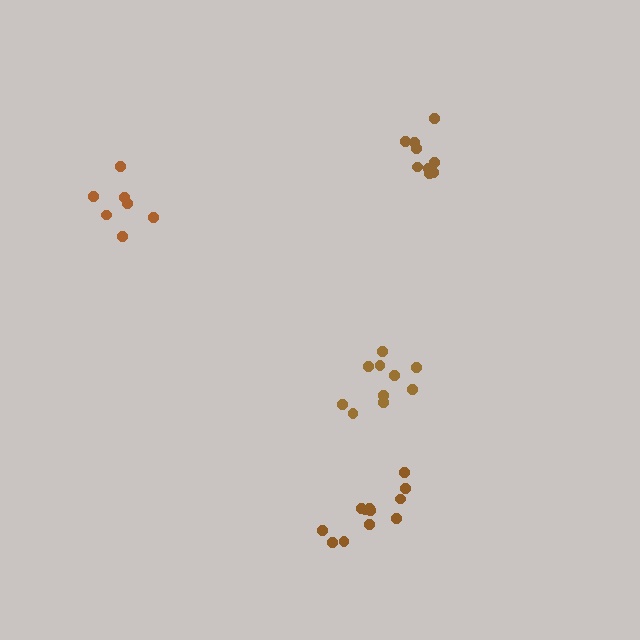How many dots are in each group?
Group 1: 12 dots, Group 2: 7 dots, Group 3: 10 dots, Group 4: 9 dots (38 total).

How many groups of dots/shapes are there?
There are 4 groups.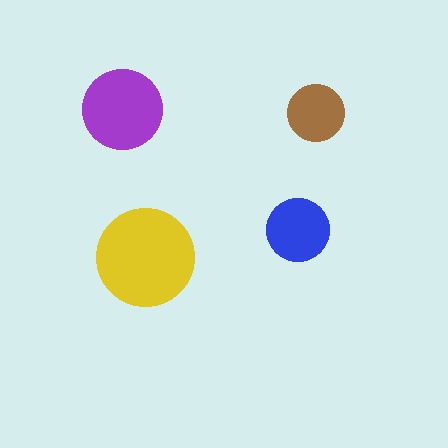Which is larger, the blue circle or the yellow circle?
The yellow one.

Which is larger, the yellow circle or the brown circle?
The yellow one.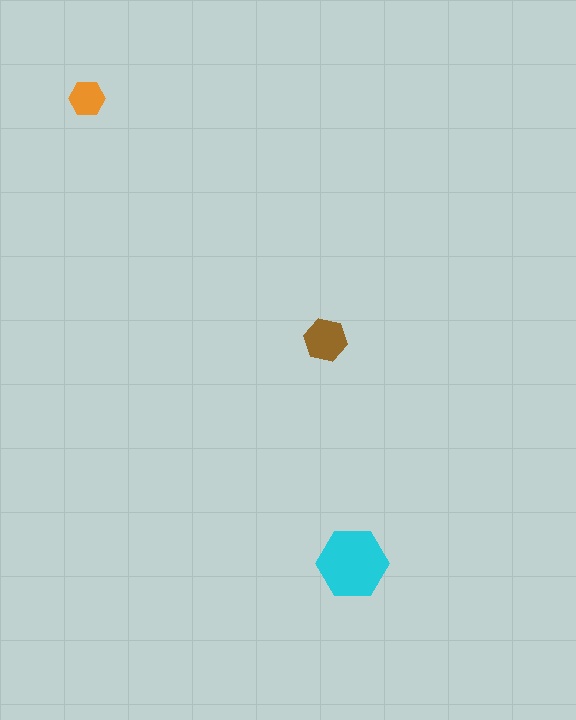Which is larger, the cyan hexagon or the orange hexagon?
The cyan one.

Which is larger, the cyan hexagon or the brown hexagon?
The cyan one.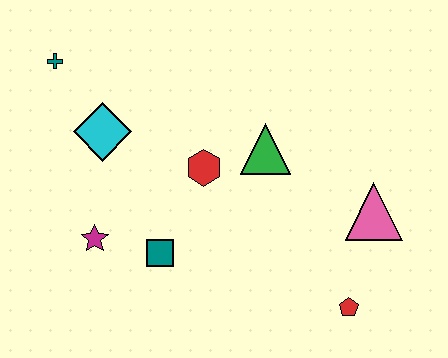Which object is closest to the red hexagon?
The green triangle is closest to the red hexagon.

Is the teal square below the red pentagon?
No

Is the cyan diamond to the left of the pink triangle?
Yes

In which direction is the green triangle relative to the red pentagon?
The green triangle is above the red pentagon.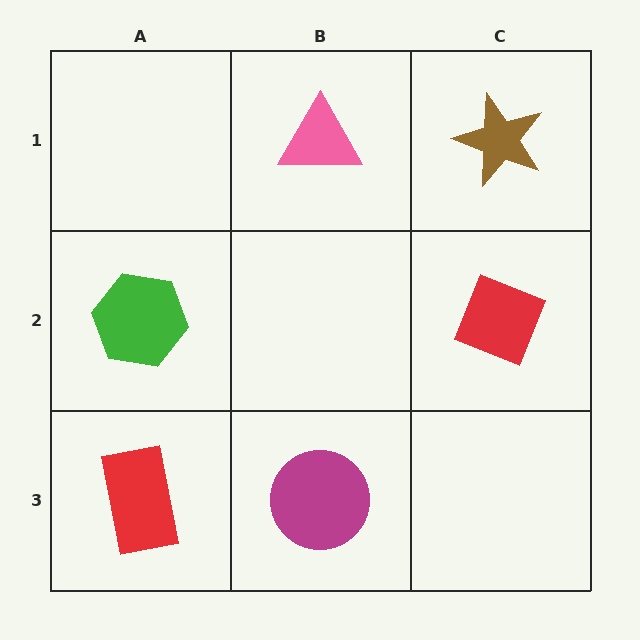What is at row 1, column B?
A pink triangle.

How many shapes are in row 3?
2 shapes.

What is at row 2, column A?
A green hexagon.